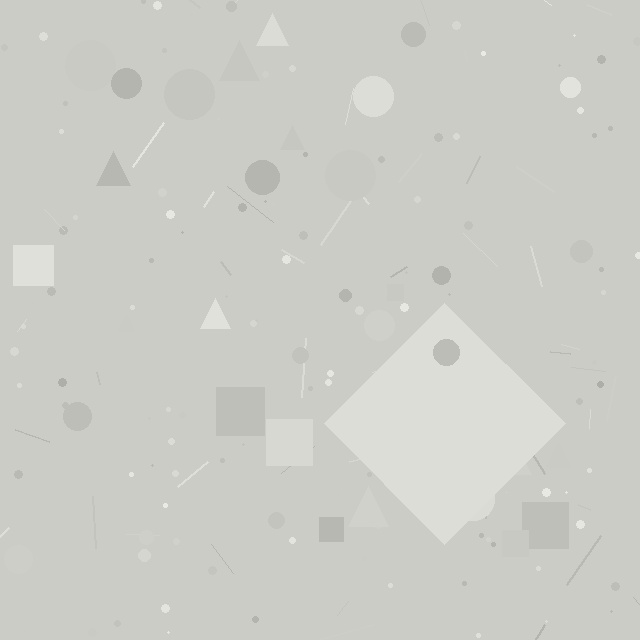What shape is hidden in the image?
A diamond is hidden in the image.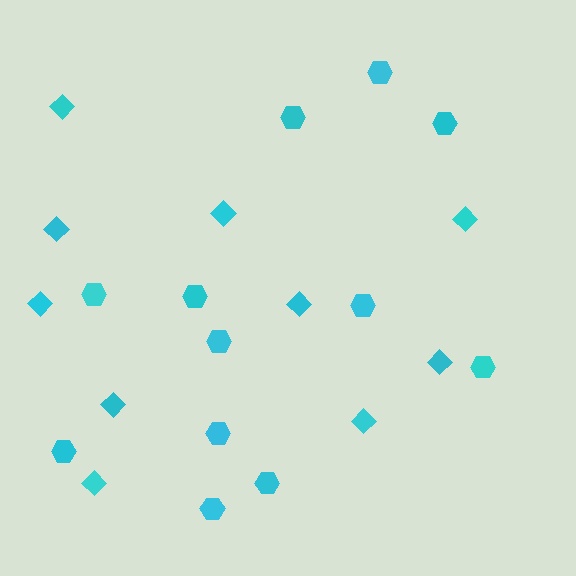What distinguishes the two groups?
There are 2 groups: one group of diamonds (10) and one group of hexagons (12).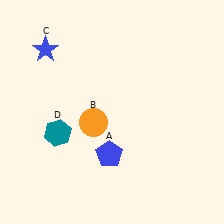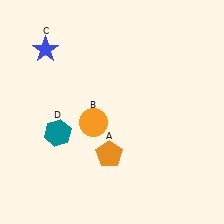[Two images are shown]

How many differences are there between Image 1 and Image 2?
There is 1 difference between the two images.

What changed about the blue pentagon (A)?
In Image 1, A is blue. In Image 2, it changed to orange.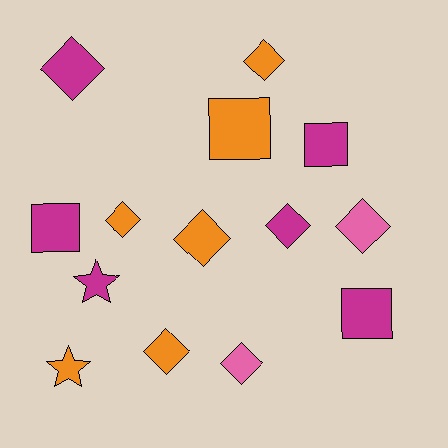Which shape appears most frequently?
Diamond, with 8 objects.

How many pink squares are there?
There are no pink squares.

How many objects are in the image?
There are 14 objects.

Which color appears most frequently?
Magenta, with 6 objects.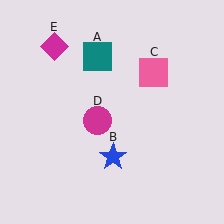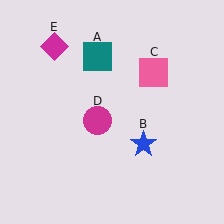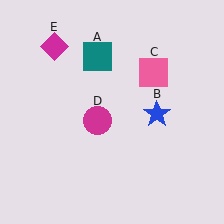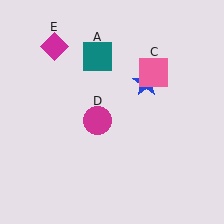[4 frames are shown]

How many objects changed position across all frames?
1 object changed position: blue star (object B).